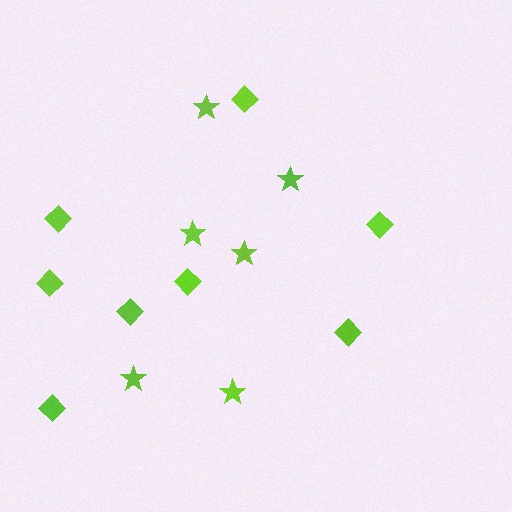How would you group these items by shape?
There are 2 groups: one group of diamonds (8) and one group of stars (6).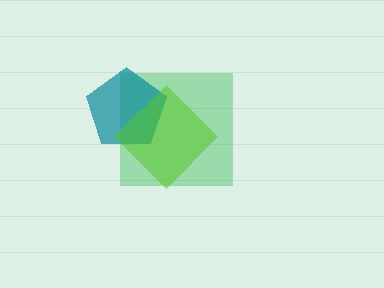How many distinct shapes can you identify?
There are 3 distinct shapes: a green square, a teal pentagon, a lime diamond.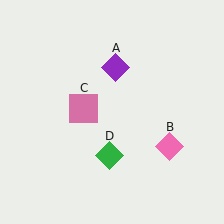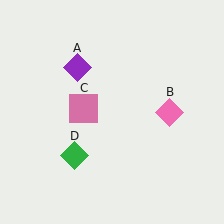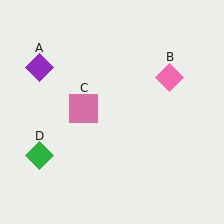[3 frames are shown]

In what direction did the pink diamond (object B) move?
The pink diamond (object B) moved up.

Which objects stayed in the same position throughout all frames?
Pink square (object C) remained stationary.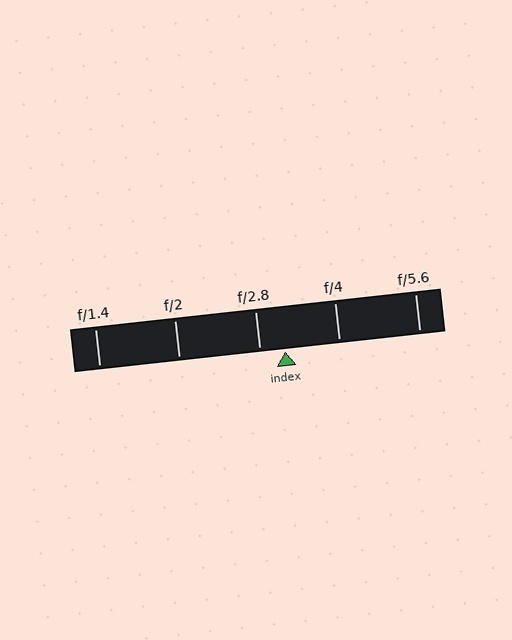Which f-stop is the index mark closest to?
The index mark is closest to f/2.8.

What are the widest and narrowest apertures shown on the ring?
The widest aperture shown is f/1.4 and the narrowest is f/5.6.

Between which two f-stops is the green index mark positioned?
The index mark is between f/2.8 and f/4.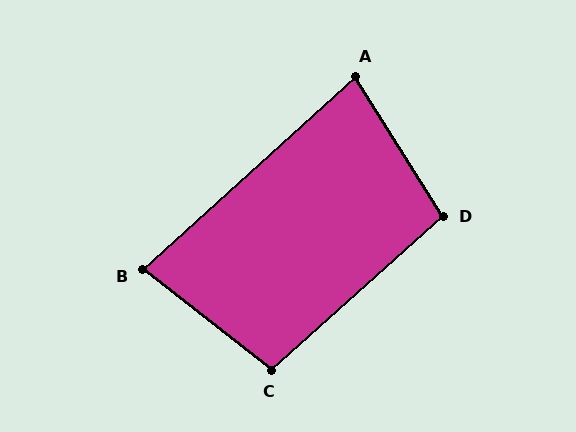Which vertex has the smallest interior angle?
A, at approximately 80 degrees.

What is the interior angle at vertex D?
Approximately 100 degrees (obtuse).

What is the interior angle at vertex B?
Approximately 80 degrees (acute).